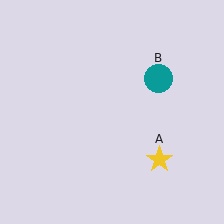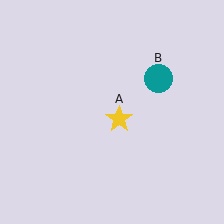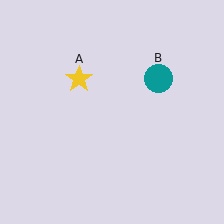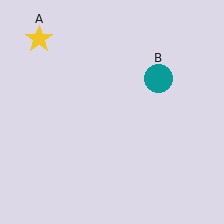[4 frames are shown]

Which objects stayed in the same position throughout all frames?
Teal circle (object B) remained stationary.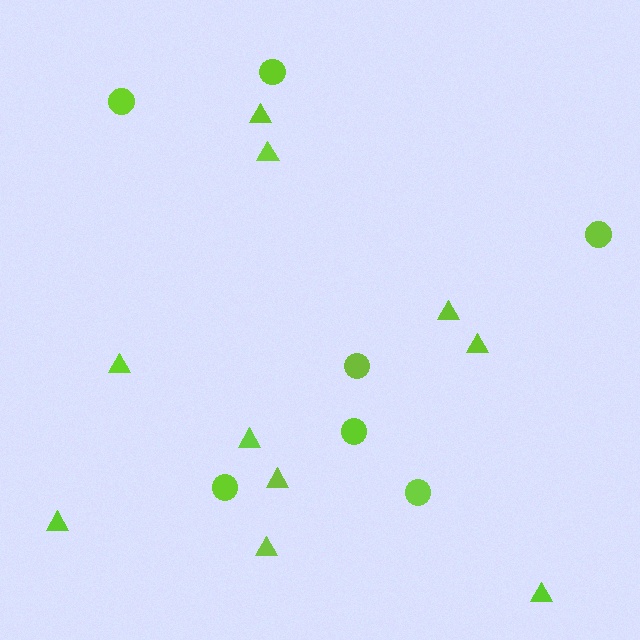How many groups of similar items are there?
There are 2 groups: one group of triangles (10) and one group of circles (7).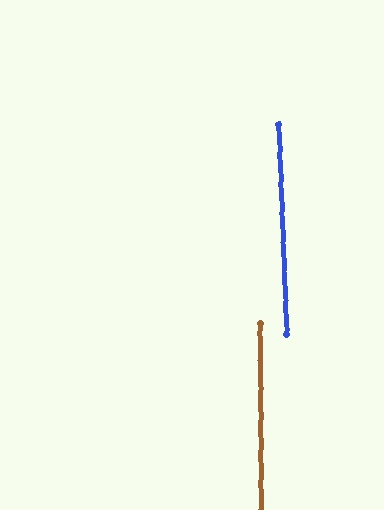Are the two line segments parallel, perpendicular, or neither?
Parallel — their directions differ by only 1.8°.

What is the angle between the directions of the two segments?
Approximately 2 degrees.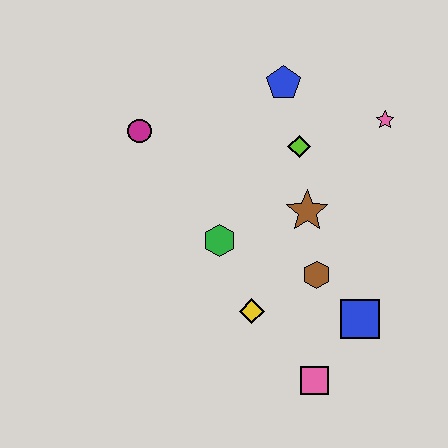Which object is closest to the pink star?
The lime diamond is closest to the pink star.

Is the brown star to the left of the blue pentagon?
No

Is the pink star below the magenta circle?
No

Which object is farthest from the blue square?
The magenta circle is farthest from the blue square.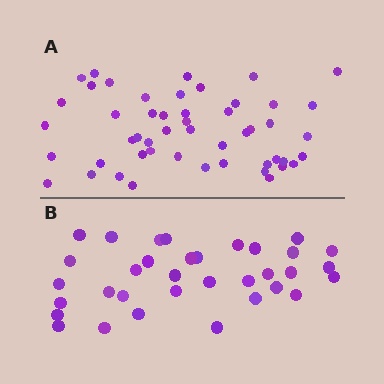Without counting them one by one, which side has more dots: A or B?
Region A (the top region) has more dots.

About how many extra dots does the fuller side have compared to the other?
Region A has approximately 15 more dots than region B.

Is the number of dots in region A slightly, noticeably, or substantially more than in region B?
Region A has substantially more. The ratio is roughly 1.5 to 1.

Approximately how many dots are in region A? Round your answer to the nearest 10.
About 50 dots.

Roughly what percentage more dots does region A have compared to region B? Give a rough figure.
About 45% more.